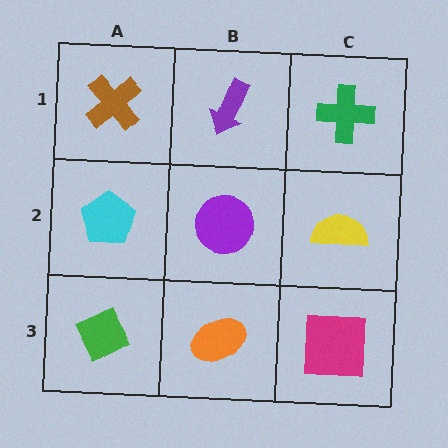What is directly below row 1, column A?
A cyan pentagon.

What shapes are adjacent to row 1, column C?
A yellow semicircle (row 2, column C), a purple arrow (row 1, column B).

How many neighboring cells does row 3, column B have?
3.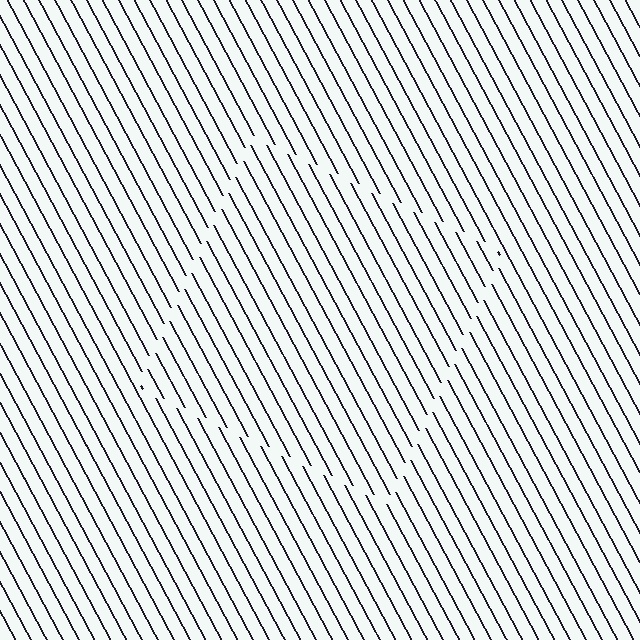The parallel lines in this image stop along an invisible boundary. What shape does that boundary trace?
An illusory square. The interior of the shape contains the same grating, shifted by half a period — the contour is defined by the phase discontinuity where line-ends from the inner and outer gratings abut.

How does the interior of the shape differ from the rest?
The interior of the shape contains the same grating, shifted by half a period — the contour is defined by the phase discontinuity where line-ends from the inner and outer gratings abut.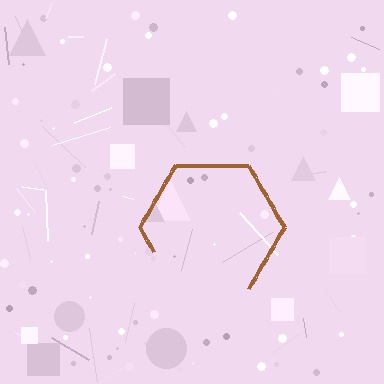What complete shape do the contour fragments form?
The contour fragments form a hexagon.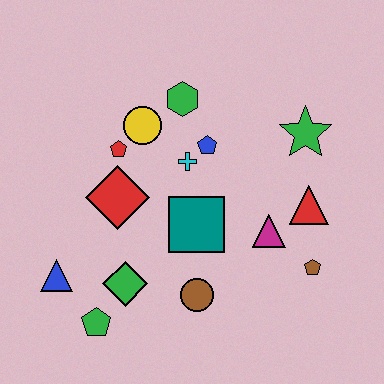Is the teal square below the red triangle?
Yes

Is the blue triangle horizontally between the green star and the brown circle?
No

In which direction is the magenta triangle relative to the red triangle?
The magenta triangle is to the left of the red triangle.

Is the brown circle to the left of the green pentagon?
No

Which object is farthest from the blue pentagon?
The green pentagon is farthest from the blue pentagon.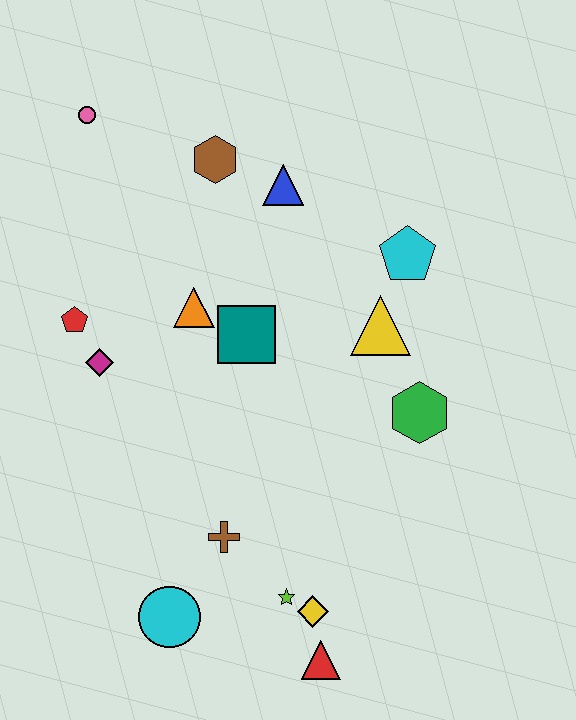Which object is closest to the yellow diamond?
The lime star is closest to the yellow diamond.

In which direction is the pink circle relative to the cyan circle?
The pink circle is above the cyan circle.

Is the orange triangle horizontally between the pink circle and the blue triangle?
Yes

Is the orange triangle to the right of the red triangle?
No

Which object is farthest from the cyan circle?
The pink circle is farthest from the cyan circle.